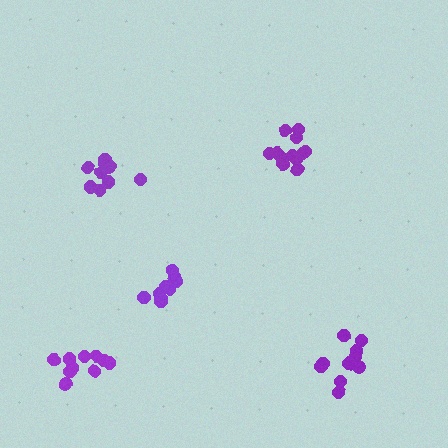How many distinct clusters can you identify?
There are 5 distinct clusters.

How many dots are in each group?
Group 1: 10 dots, Group 2: 11 dots, Group 3: 10 dots, Group 4: 9 dots, Group 5: 12 dots (52 total).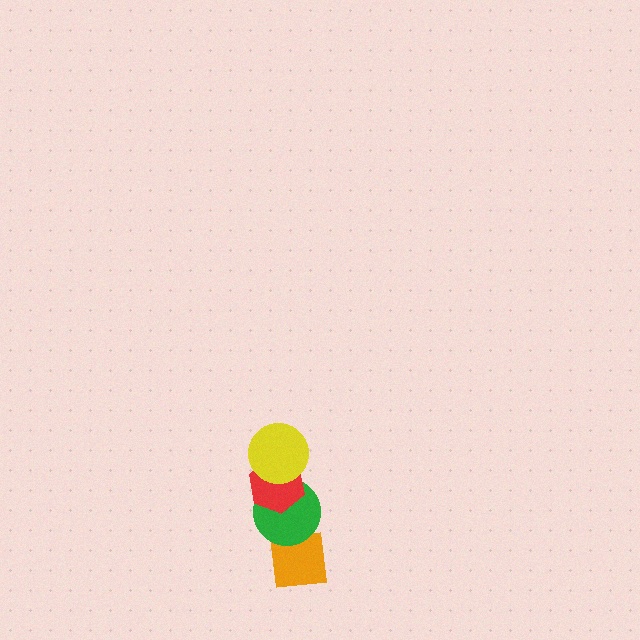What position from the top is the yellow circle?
The yellow circle is 1st from the top.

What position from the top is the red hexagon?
The red hexagon is 2nd from the top.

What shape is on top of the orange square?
The green circle is on top of the orange square.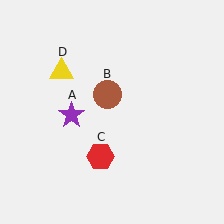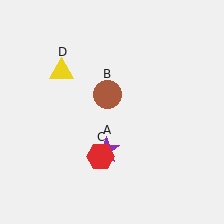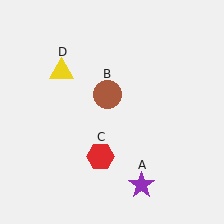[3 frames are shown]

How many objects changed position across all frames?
1 object changed position: purple star (object A).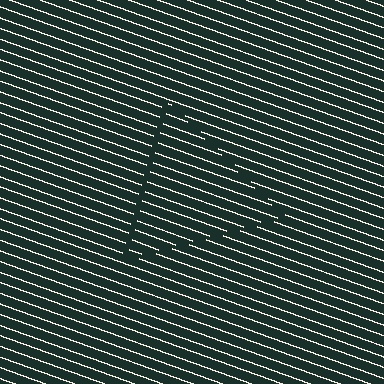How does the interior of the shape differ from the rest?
The interior of the shape contains the same grating, shifted by half a period — the contour is defined by the phase discontinuity where line-ends from the inner and outer gratings abut.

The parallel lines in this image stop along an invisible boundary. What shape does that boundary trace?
An illusory triangle. The interior of the shape contains the same grating, shifted by half a period — the contour is defined by the phase discontinuity where line-ends from the inner and outer gratings abut.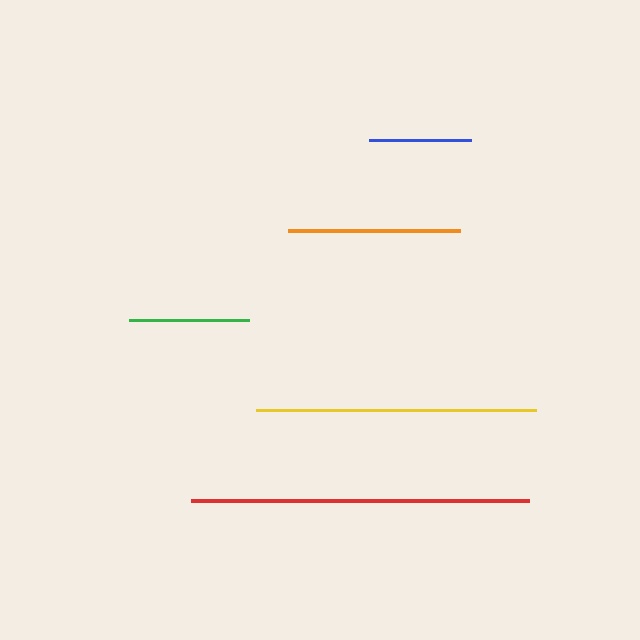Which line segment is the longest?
The red line is the longest at approximately 338 pixels.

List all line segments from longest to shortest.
From longest to shortest: red, yellow, orange, green, blue.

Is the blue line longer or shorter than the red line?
The red line is longer than the blue line.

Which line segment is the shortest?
The blue line is the shortest at approximately 102 pixels.